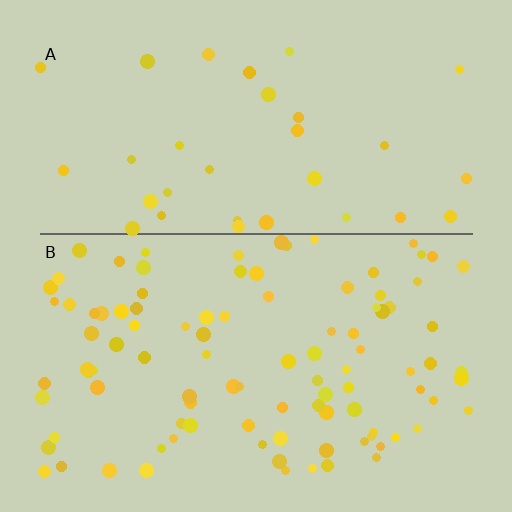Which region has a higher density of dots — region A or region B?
B (the bottom).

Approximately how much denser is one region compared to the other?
Approximately 3.0× — region B over region A.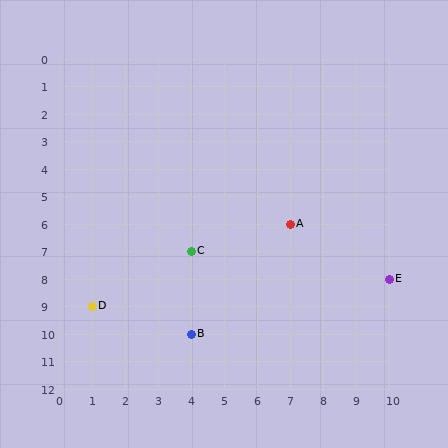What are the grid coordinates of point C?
Point C is at grid coordinates (4, 7).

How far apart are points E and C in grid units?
Points E and C are 6 columns and 1 row apart (about 6.1 grid units diagonally).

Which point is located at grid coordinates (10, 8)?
Point E is at (10, 8).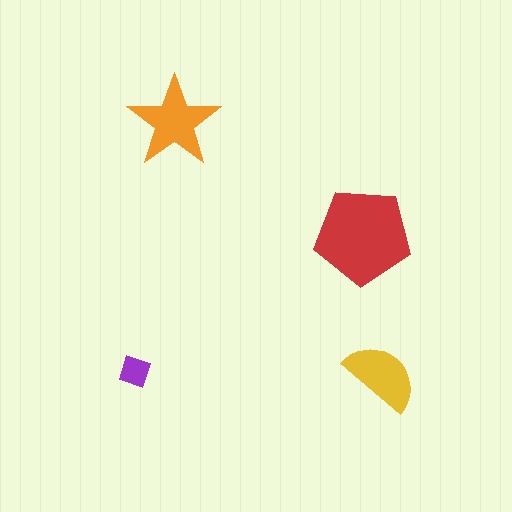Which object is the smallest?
The purple diamond.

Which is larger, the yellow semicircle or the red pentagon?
The red pentagon.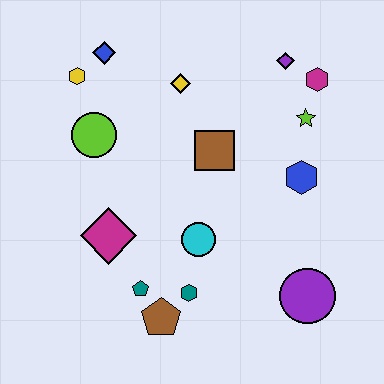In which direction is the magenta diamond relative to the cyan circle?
The magenta diamond is to the left of the cyan circle.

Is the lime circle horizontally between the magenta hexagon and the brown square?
No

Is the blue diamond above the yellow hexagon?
Yes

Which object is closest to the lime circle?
The yellow hexagon is closest to the lime circle.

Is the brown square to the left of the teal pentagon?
No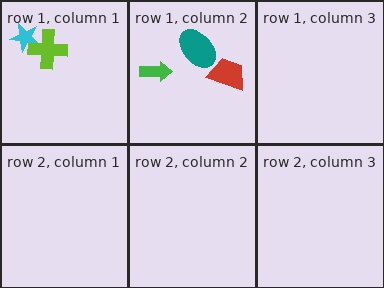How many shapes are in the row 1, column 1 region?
2.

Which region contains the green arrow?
The row 1, column 2 region.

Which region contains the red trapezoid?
The row 1, column 2 region.